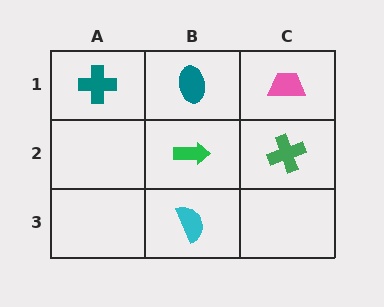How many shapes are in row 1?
3 shapes.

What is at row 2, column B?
A green arrow.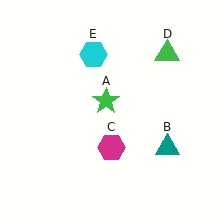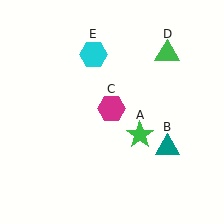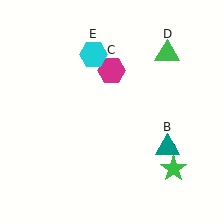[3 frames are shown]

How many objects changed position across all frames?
2 objects changed position: green star (object A), magenta hexagon (object C).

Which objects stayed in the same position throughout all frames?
Teal triangle (object B) and green triangle (object D) and cyan hexagon (object E) remained stationary.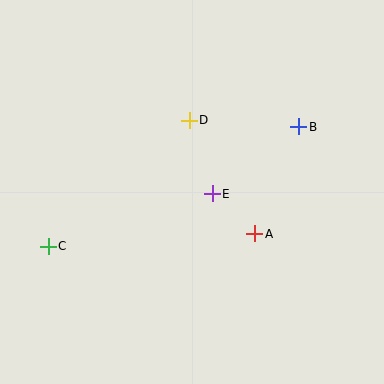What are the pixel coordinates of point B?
Point B is at (299, 127).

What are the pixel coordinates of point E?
Point E is at (212, 194).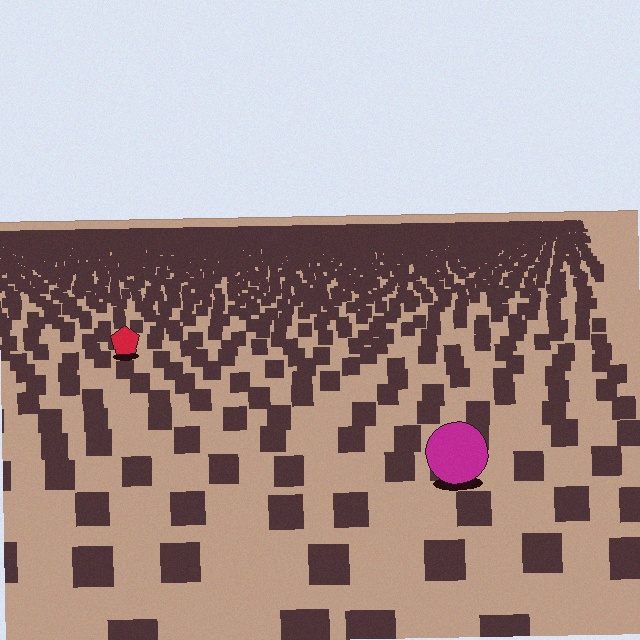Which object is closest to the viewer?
The magenta circle is closest. The texture marks near it are larger and more spread out.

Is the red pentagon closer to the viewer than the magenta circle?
No. The magenta circle is closer — you can tell from the texture gradient: the ground texture is coarser near it.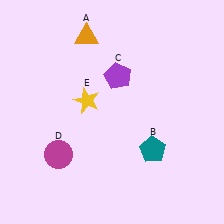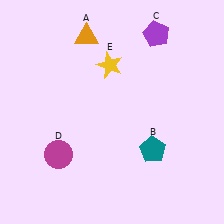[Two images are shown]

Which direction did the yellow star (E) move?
The yellow star (E) moved up.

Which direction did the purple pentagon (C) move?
The purple pentagon (C) moved up.